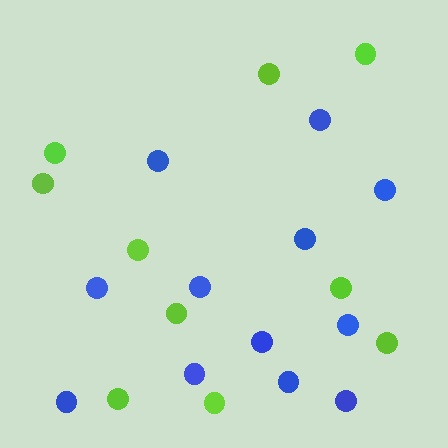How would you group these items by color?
There are 2 groups: one group of blue circles (12) and one group of lime circles (10).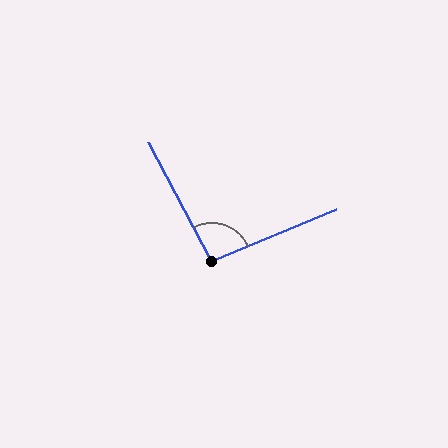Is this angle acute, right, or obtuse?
It is obtuse.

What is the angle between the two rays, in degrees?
Approximately 95 degrees.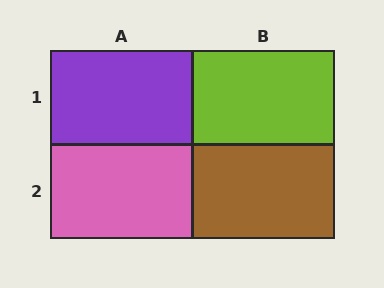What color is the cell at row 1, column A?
Purple.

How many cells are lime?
1 cell is lime.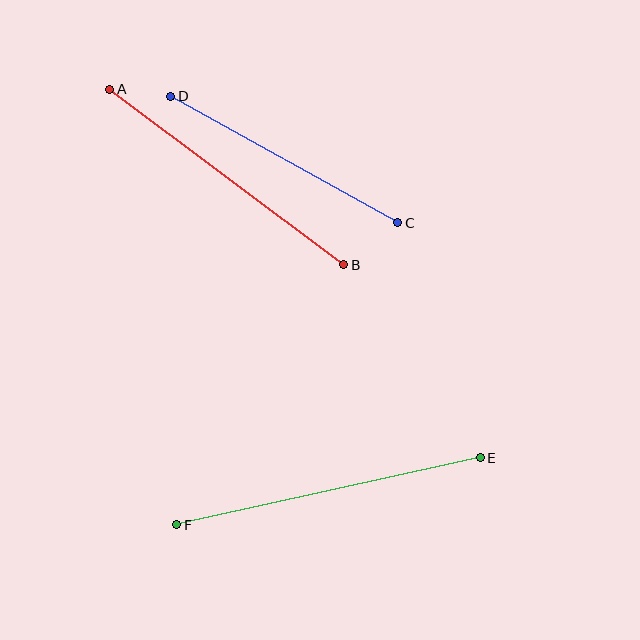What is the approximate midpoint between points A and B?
The midpoint is at approximately (227, 177) pixels.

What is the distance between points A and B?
The distance is approximately 292 pixels.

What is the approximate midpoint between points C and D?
The midpoint is at approximately (284, 159) pixels.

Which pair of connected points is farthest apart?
Points E and F are farthest apart.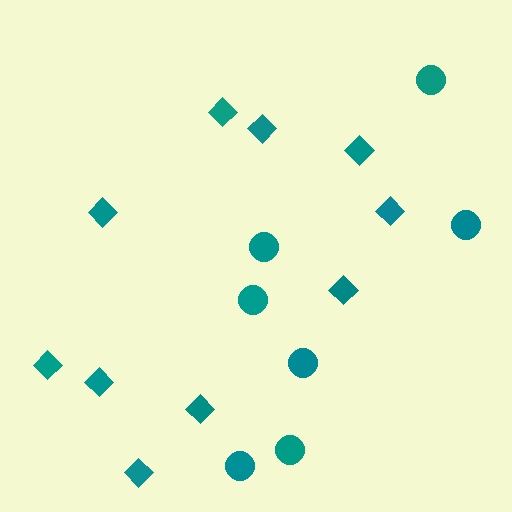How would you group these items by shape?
There are 2 groups: one group of diamonds (10) and one group of circles (7).